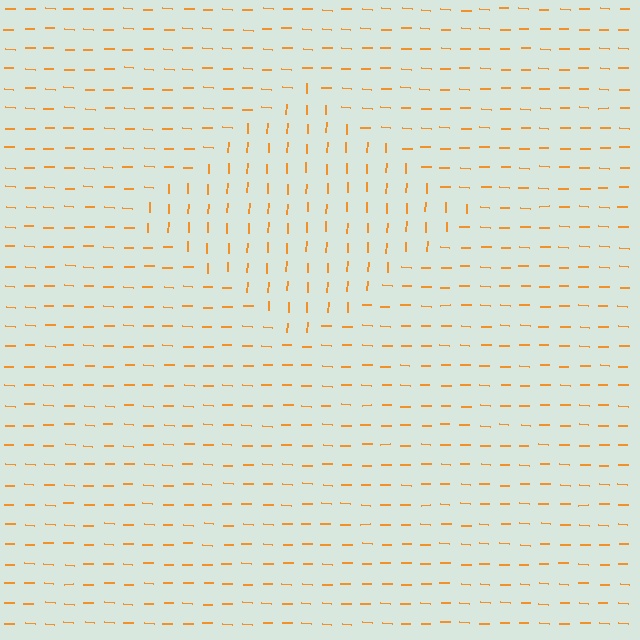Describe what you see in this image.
The image is filled with small orange line segments. A diamond region in the image has lines oriented differently from the surrounding lines, creating a visible texture boundary.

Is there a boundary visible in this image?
Yes, there is a texture boundary formed by a change in line orientation.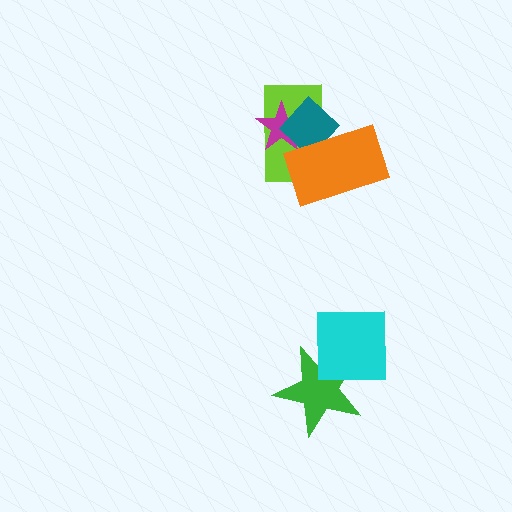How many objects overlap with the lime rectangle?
3 objects overlap with the lime rectangle.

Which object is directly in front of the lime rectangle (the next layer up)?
The magenta star is directly in front of the lime rectangle.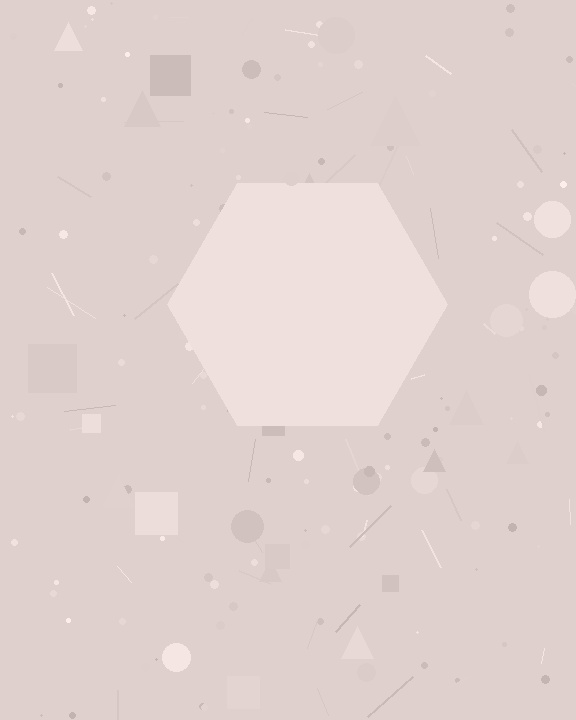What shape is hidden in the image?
A hexagon is hidden in the image.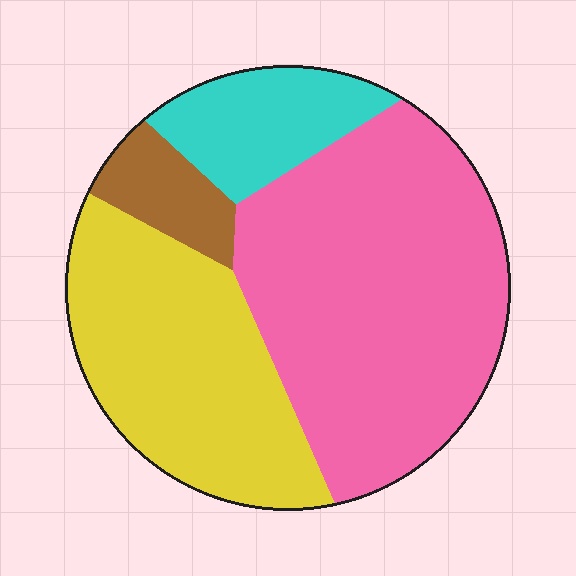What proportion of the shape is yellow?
Yellow takes up about one third (1/3) of the shape.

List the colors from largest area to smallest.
From largest to smallest: pink, yellow, cyan, brown.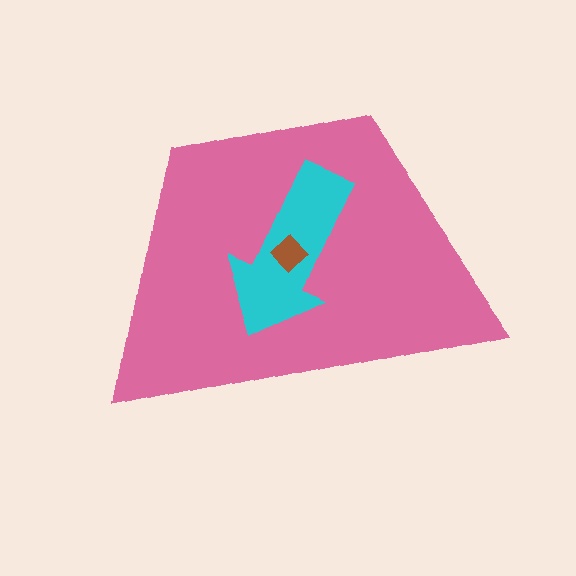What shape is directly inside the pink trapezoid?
The cyan arrow.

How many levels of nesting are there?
3.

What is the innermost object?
The brown diamond.